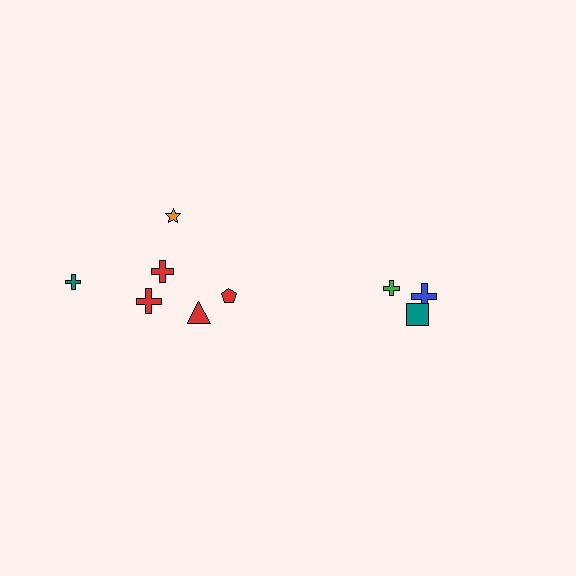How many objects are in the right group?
There are 3 objects.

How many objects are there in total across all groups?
There are 9 objects.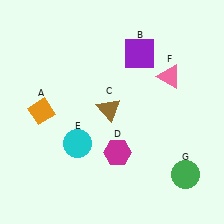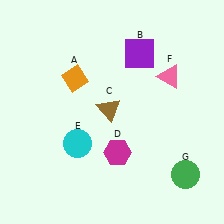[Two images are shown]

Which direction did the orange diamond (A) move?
The orange diamond (A) moved right.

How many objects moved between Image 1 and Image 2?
1 object moved between the two images.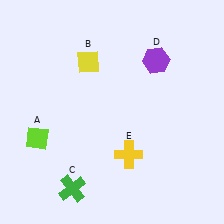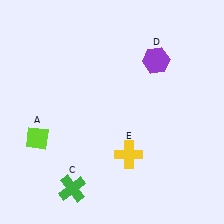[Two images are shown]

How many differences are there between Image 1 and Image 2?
There is 1 difference between the two images.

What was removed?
The yellow diamond (B) was removed in Image 2.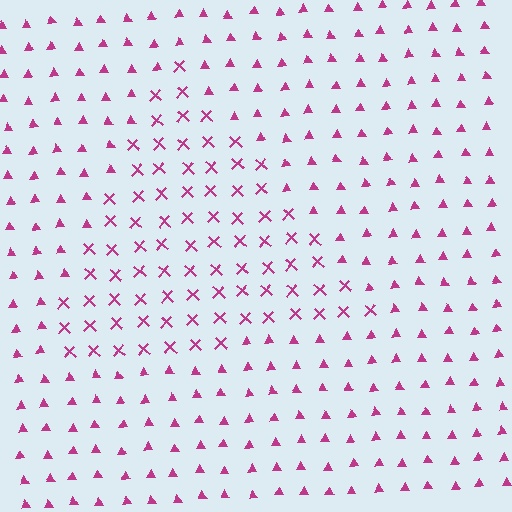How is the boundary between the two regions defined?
The boundary is defined by a change in element shape: X marks inside vs. triangles outside. All elements share the same color and spacing.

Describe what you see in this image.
The image is filled with small magenta elements arranged in a uniform grid. A triangle-shaped region contains X marks, while the surrounding area contains triangles. The boundary is defined purely by the change in element shape.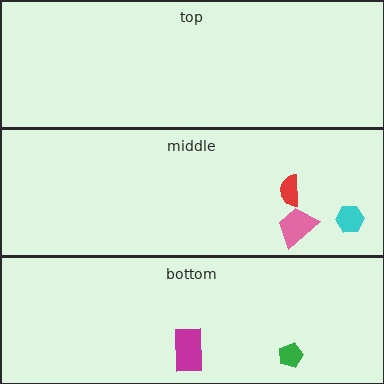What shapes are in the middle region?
The pink trapezoid, the red semicircle, the cyan hexagon.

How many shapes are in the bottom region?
2.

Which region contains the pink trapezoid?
The middle region.